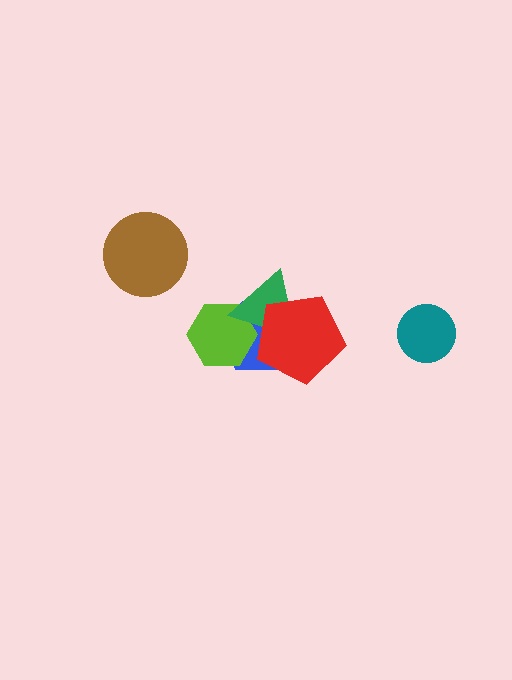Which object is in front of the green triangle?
The red pentagon is in front of the green triangle.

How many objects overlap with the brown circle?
0 objects overlap with the brown circle.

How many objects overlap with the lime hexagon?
2 objects overlap with the lime hexagon.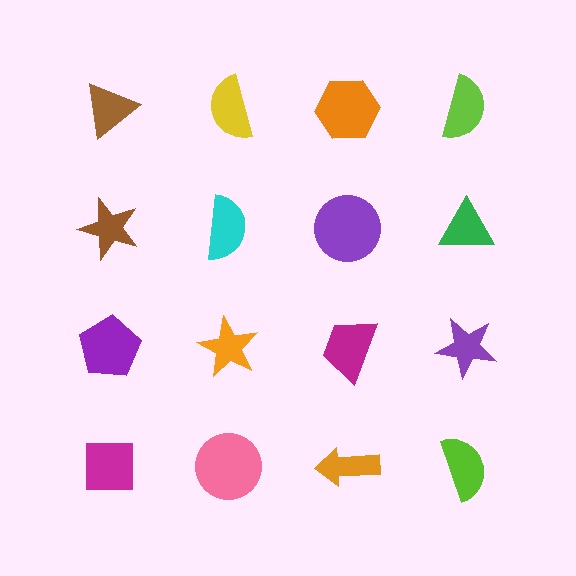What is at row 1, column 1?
A brown triangle.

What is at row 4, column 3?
An orange arrow.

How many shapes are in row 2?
4 shapes.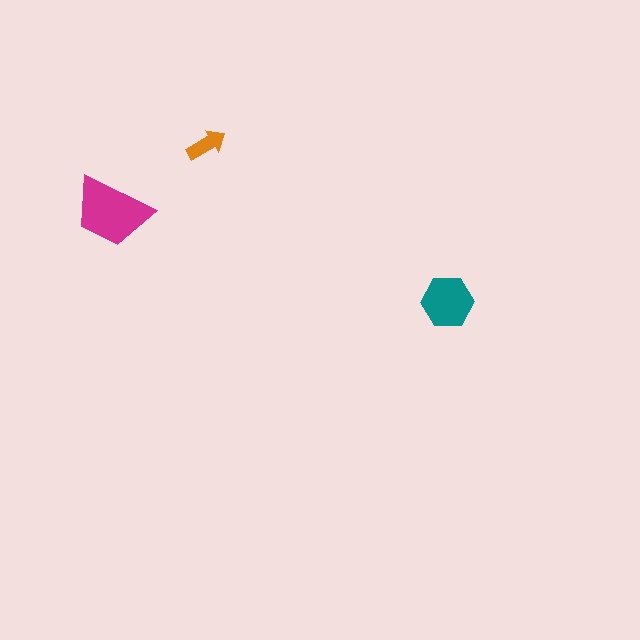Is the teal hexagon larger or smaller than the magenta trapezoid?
Smaller.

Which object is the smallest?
The orange arrow.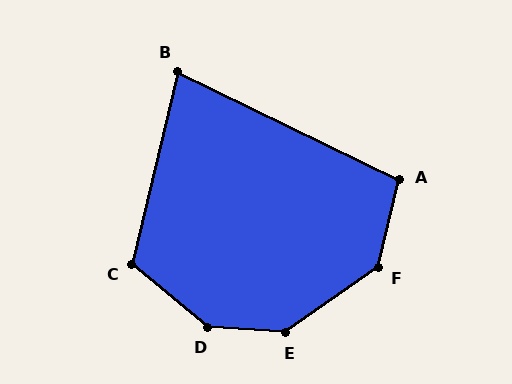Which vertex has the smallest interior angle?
B, at approximately 77 degrees.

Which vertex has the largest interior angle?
D, at approximately 144 degrees.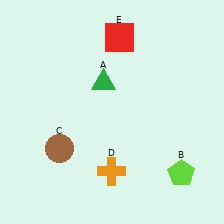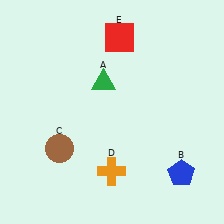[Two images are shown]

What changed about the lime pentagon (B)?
In Image 1, B is lime. In Image 2, it changed to blue.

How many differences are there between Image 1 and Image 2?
There is 1 difference between the two images.